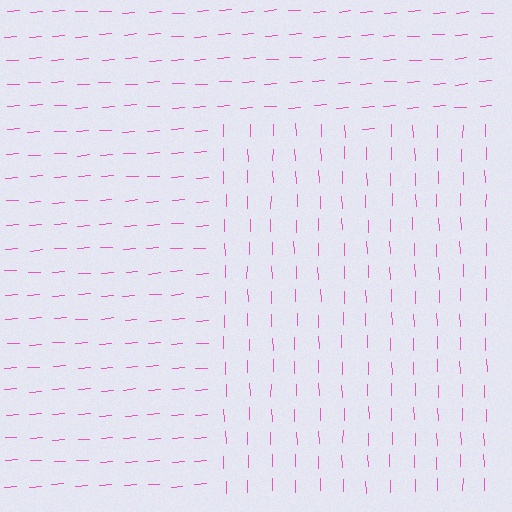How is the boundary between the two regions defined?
The boundary is defined purely by a change in line orientation (approximately 87 degrees difference). All lines are the same color and thickness.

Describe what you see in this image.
The image is filled with small pink line segments. A rectangle region in the image has lines oriented differently from the surrounding lines, creating a visible texture boundary.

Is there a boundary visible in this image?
Yes, there is a texture boundary formed by a change in line orientation.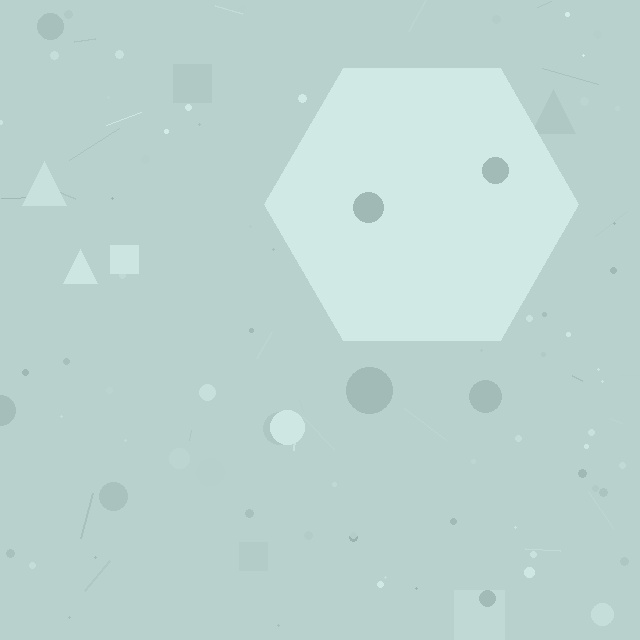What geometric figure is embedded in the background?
A hexagon is embedded in the background.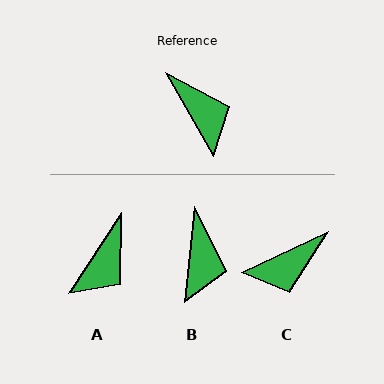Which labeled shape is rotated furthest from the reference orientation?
C, about 95 degrees away.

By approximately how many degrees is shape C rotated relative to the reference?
Approximately 95 degrees clockwise.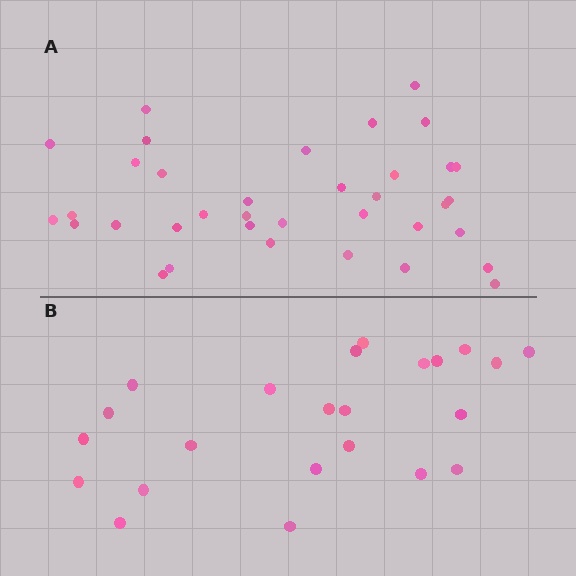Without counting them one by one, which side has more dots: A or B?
Region A (the top region) has more dots.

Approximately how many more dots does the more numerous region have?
Region A has approximately 15 more dots than region B.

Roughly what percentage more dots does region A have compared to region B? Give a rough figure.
About 55% more.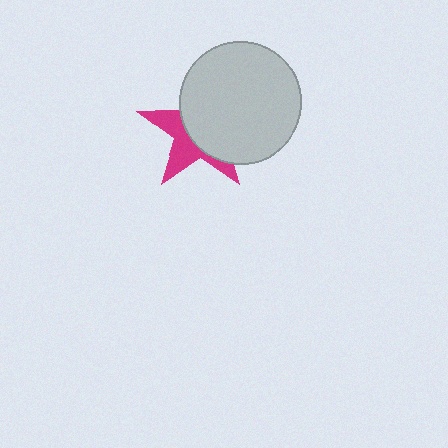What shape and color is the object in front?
The object in front is a light gray circle.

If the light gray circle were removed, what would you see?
You would see the complete magenta star.